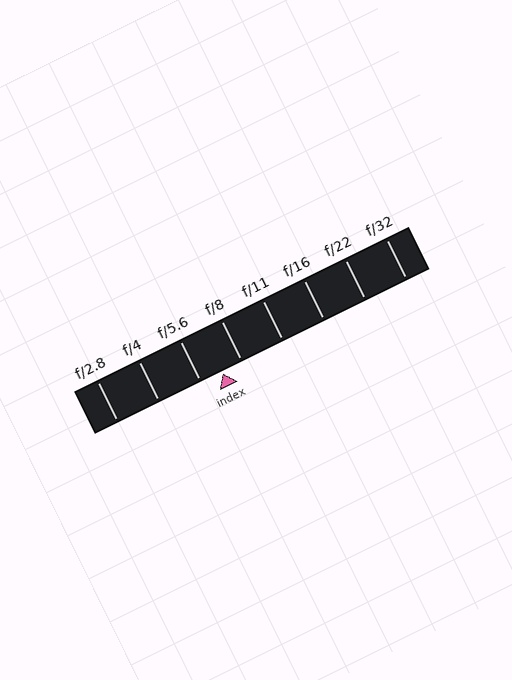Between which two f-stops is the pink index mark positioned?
The index mark is between f/5.6 and f/8.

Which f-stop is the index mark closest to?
The index mark is closest to f/8.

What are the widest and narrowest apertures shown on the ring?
The widest aperture shown is f/2.8 and the narrowest is f/32.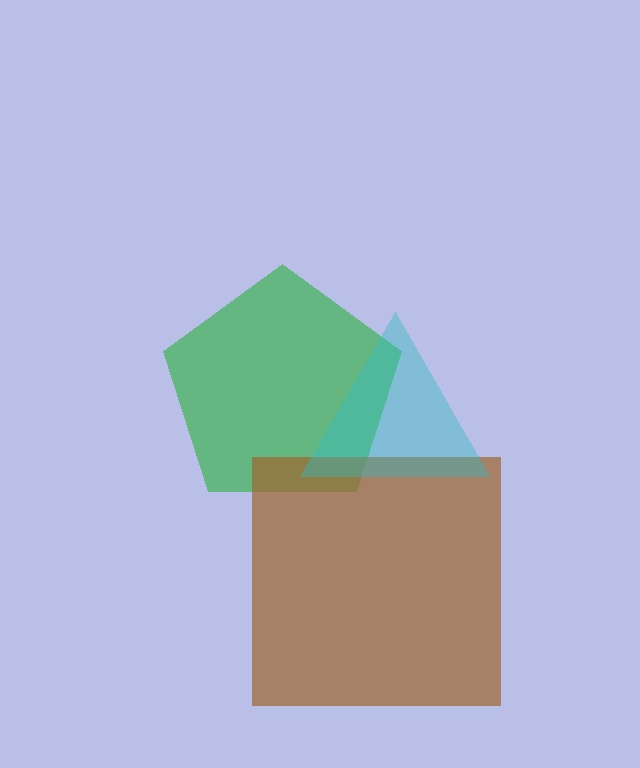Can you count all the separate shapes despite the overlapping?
Yes, there are 3 separate shapes.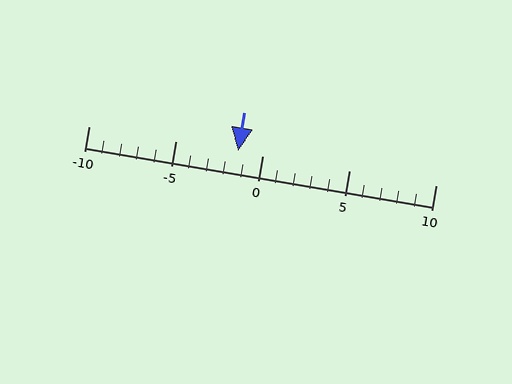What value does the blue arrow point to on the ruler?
The blue arrow points to approximately -1.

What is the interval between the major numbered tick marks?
The major tick marks are spaced 5 units apart.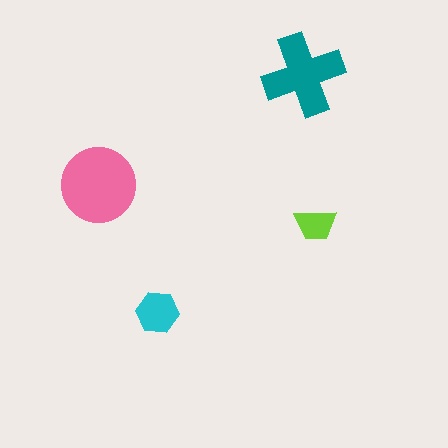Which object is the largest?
The pink circle.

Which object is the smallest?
The lime trapezoid.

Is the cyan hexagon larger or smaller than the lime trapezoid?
Larger.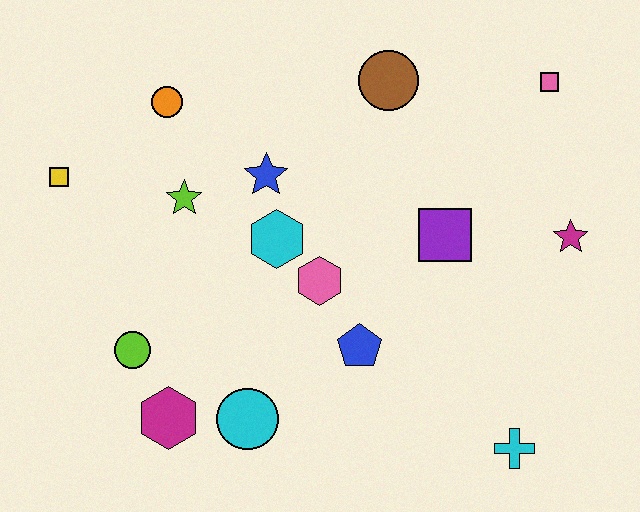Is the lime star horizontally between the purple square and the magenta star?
No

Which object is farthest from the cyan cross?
The yellow square is farthest from the cyan cross.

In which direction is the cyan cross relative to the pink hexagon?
The cyan cross is to the right of the pink hexagon.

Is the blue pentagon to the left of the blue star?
No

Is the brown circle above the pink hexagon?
Yes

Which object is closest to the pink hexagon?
The cyan hexagon is closest to the pink hexagon.